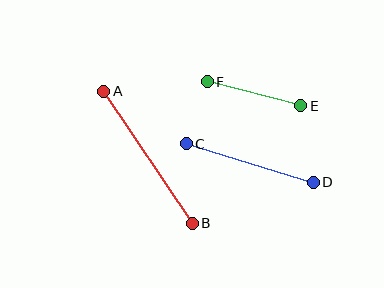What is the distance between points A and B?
The distance is approximately 159 pixels.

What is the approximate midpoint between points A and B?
The midpoint is at approximately (148, 157) pixels.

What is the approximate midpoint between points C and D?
The midpoint is at approximately (250, 163) pixels.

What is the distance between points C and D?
The distance is approximately 133 pixels.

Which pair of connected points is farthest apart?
Points A and B are farthest apart.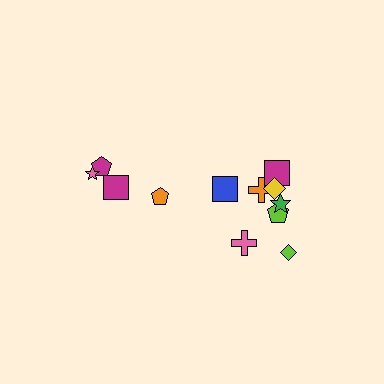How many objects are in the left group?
There are 4 objects.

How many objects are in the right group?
There are 8 objects.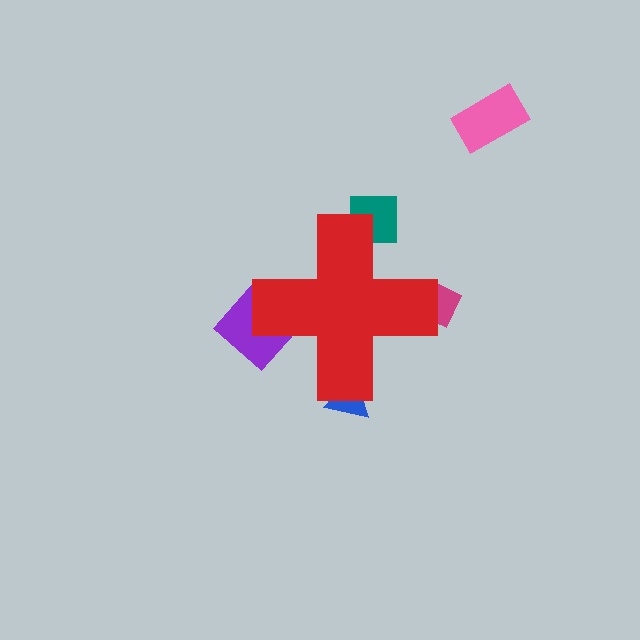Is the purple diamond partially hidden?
Yes, the purple diamond is partially hidden behind the red cross.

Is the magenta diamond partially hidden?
Yes, the magenta diamond is partially hidden behind the red cross.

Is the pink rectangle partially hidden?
No, the pink rectangle is fully visible.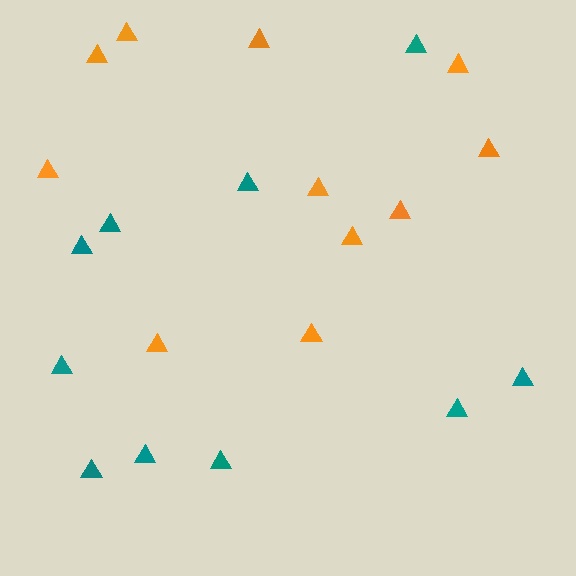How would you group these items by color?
There are 2 groups: one group of orange triangles (11) and one group of teal triangles (10).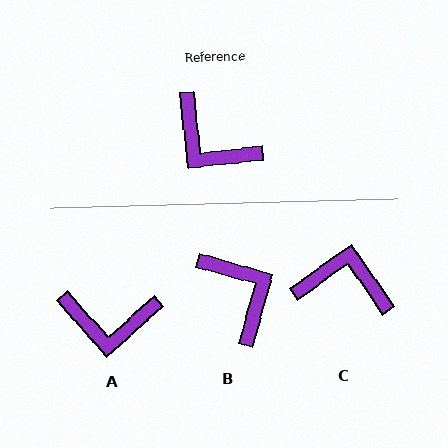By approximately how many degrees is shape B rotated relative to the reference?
Approximately 158 degrees counter-clockwise.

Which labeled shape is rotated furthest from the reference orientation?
B, about 158 degrees away.